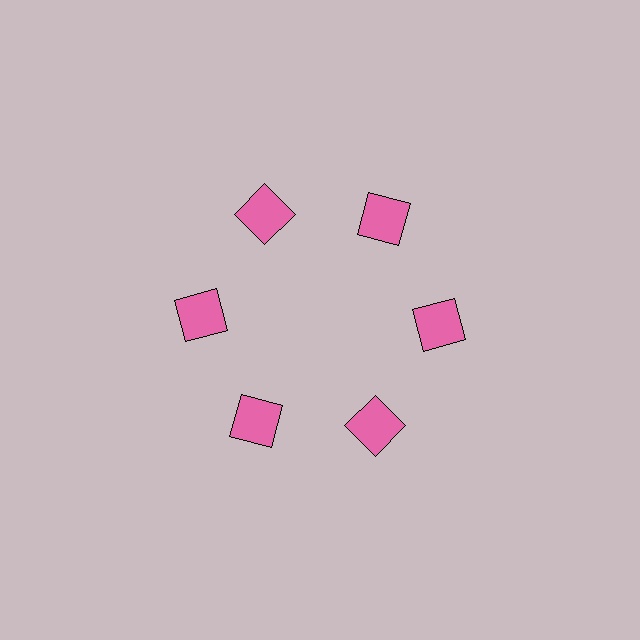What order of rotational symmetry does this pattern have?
This pattern has 6-fold rotational symmetry.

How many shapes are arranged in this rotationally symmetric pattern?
There are 6 shapes, arranged in 6 groups of 1.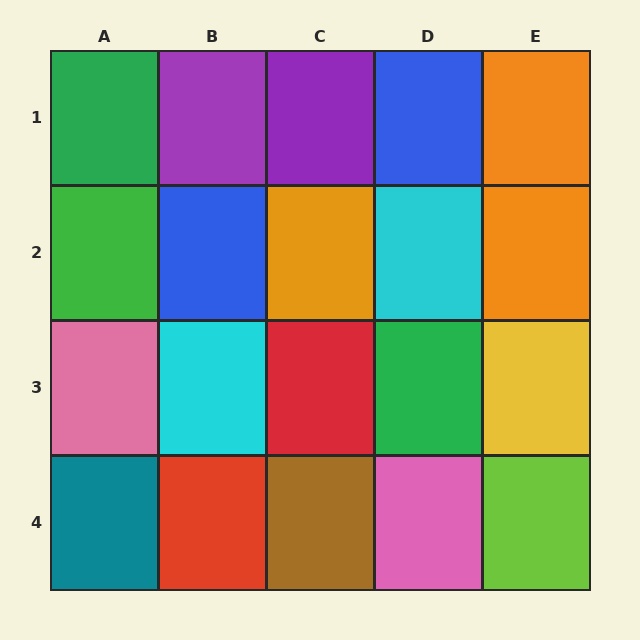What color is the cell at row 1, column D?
Blue.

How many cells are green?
3 cells are green.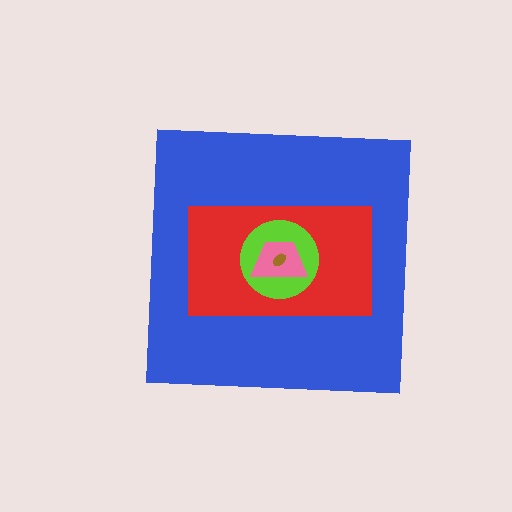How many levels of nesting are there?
5.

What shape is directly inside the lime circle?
The pink trapezoid.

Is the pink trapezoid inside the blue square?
Yes.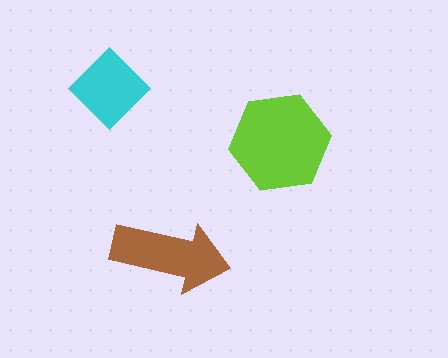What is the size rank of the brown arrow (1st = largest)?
2nd.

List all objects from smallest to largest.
The cyan diamond, the brown arrow, the lime hexagon.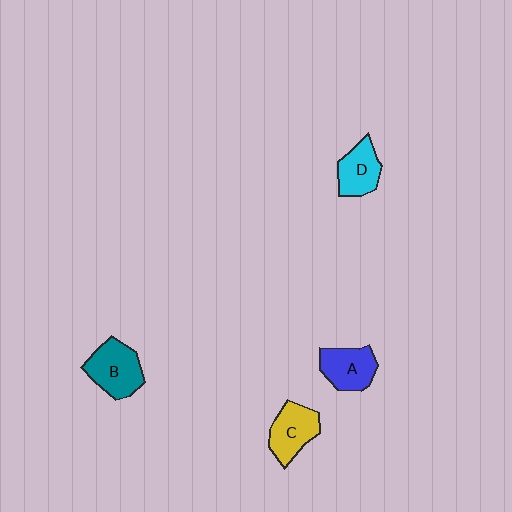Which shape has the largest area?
Shape B (teal).